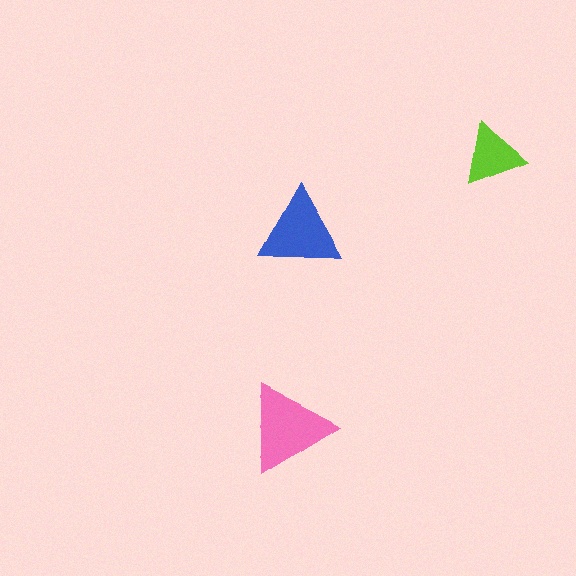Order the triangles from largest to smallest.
the pink one, the blue one, the lime one.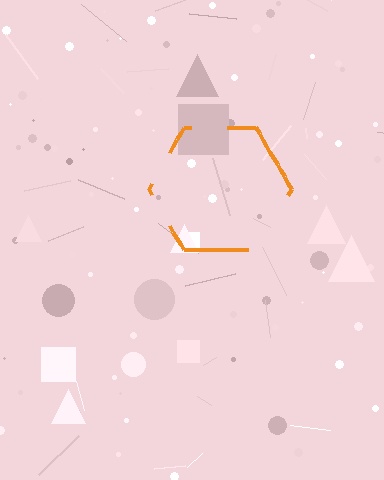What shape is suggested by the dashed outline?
The dashed outline suggests a hexagon.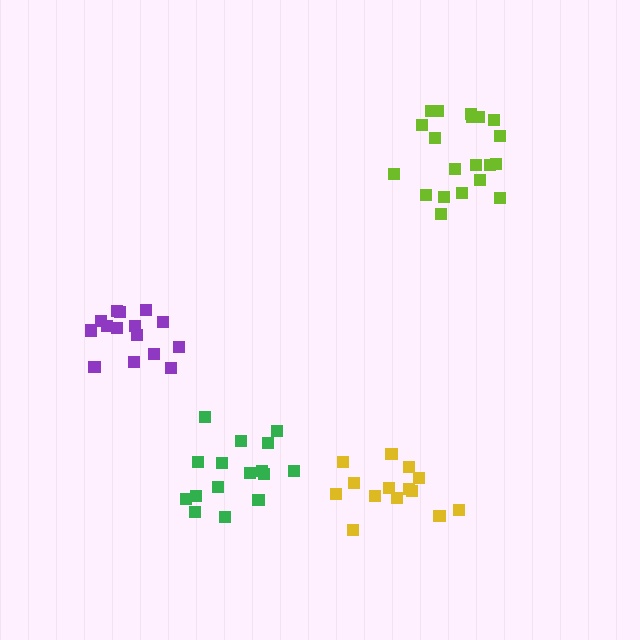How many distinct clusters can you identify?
There are 4 distinct clusters.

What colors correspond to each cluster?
The clusters are colored: yellow, lime, green, purple.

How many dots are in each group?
Group 1: 14 dots, Group 2: 20 dots, Group 3: 16 dots, Group 4: 15 dots (65 total).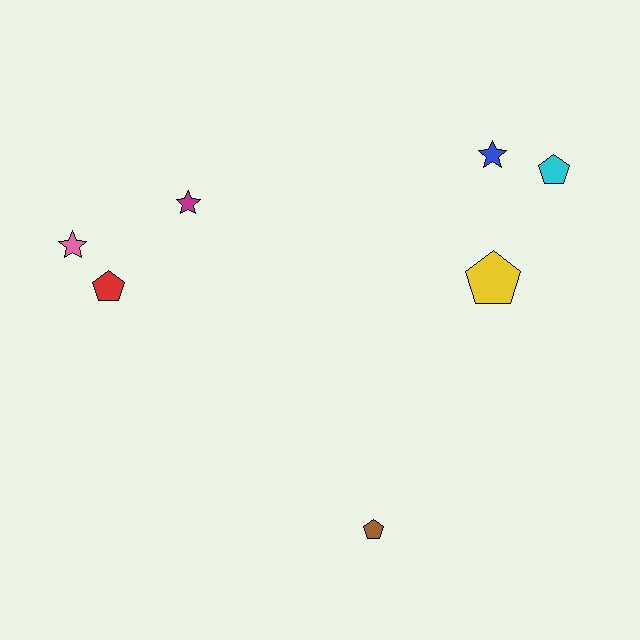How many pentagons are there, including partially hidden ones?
There are 4 pentagons.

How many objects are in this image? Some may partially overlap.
There are 7 objects.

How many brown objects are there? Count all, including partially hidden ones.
There is 1 brown object.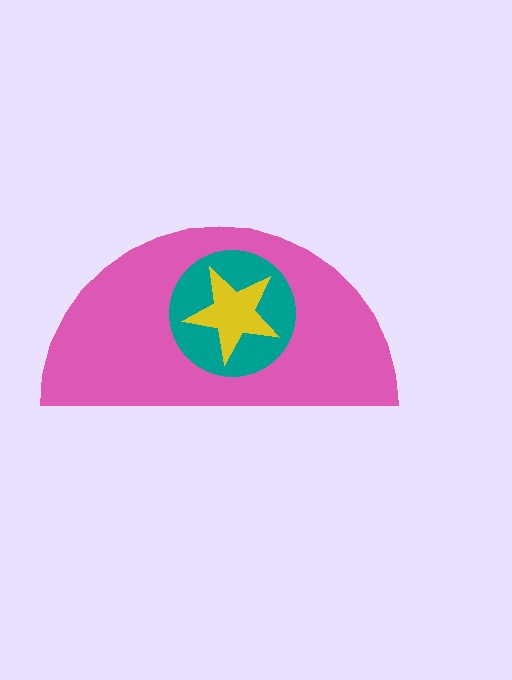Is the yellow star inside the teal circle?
Yes.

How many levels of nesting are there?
3.